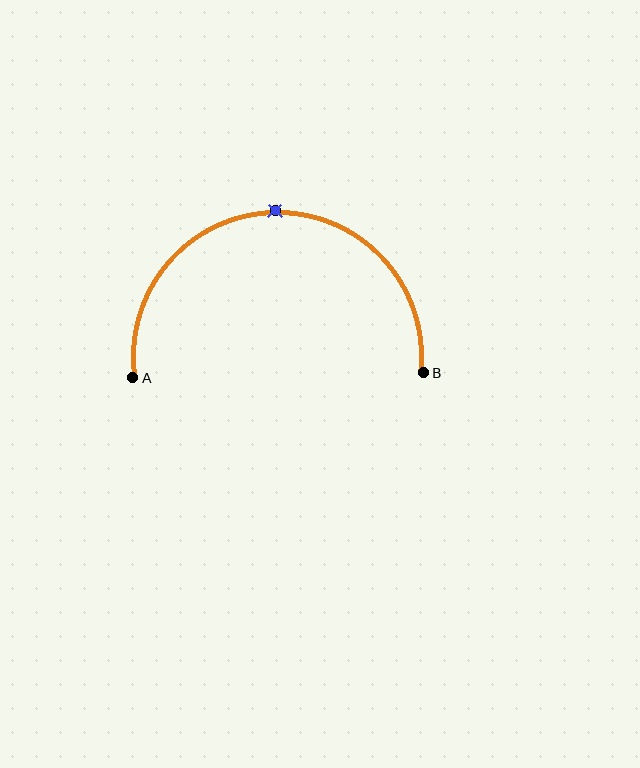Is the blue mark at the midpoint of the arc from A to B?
Yes. The blue mark lies on the arc at equal arc-length from both A and B — it is the arc midpoint.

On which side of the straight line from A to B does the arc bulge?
The arc bulges above the straight line connecting A and B.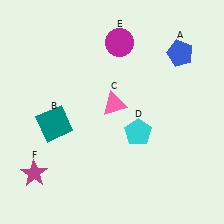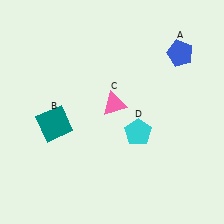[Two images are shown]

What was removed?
The magenta circle (E), the magenta star (F) were removed in Image 2.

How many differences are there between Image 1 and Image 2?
There are 2 differences between the two images.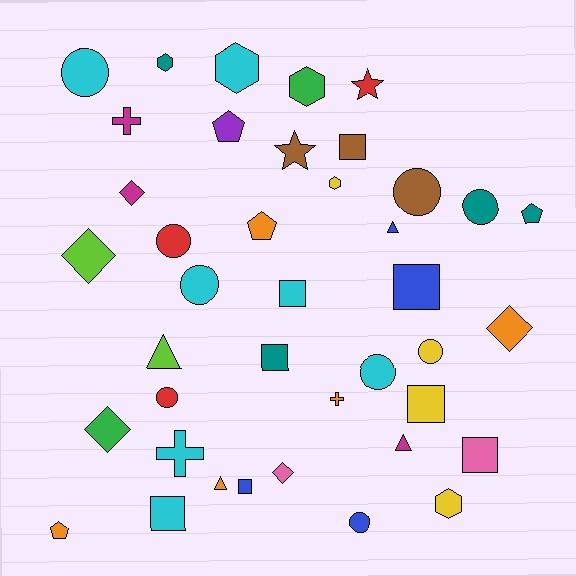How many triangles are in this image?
There are 4 triangles.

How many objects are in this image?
There are 40 objects.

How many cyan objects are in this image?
There are 7 cyan objects.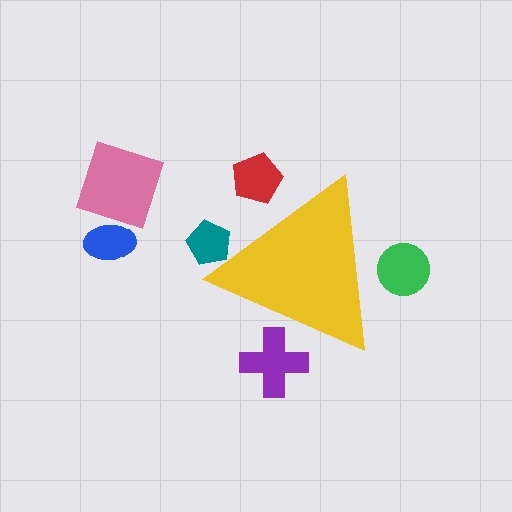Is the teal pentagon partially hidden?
Yes, the teal pentagon is partially hidden behind the yellow triangle.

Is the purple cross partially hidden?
Yes, the purple cross is partially hidden behind the yellow triangle.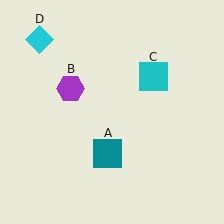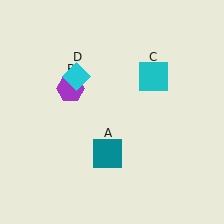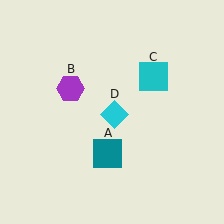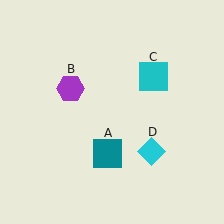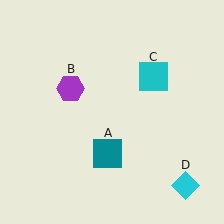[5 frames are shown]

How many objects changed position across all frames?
1 object changed position: cyan diamond (object D).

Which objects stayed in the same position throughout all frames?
Teal square (object A) and purple hexagon (object B) and cyan square (object C) remained stationary.